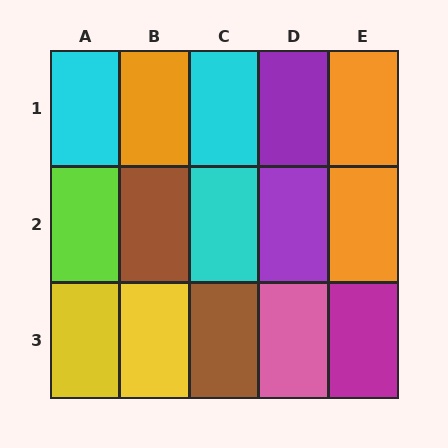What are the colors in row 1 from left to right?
Cyan, orange, cyan, purple, orange.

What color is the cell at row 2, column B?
Brown.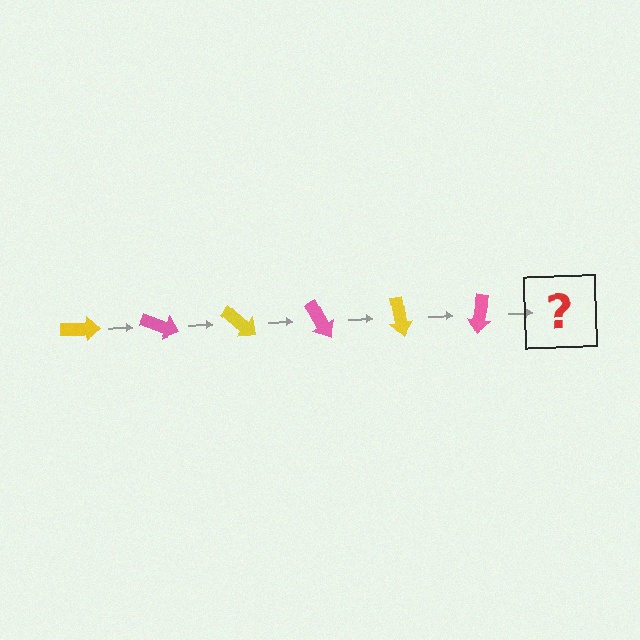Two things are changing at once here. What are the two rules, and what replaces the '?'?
The two rules are that it rotates 20 degrees each step and the color cycles through yellow and pink. The '?' should be a yellow arrow, rotated 120 degrees from the start.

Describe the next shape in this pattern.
It should be a yellow arrow, rotated 120 degrees from the start.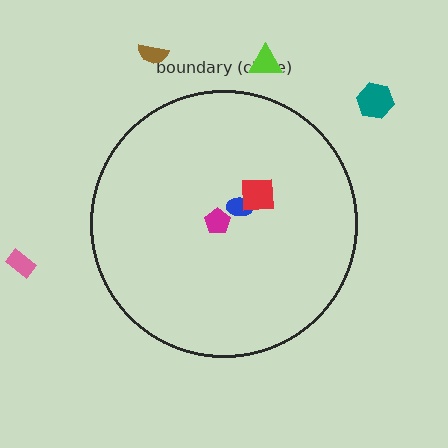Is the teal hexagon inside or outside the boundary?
Outside.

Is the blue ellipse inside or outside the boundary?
Inside.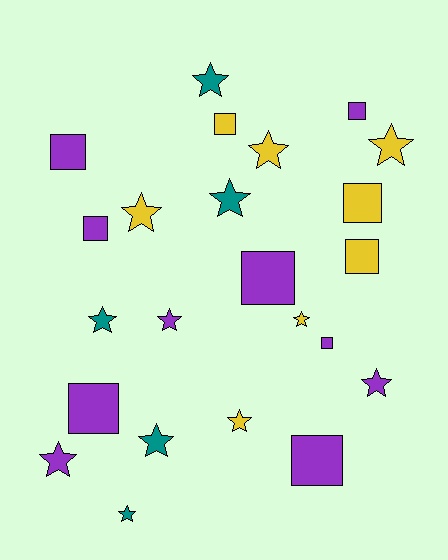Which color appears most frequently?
Purple, with 10 objects.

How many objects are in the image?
There are 23 objects.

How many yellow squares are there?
There are 3 yellow squares.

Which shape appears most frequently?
Star, with 13 objects.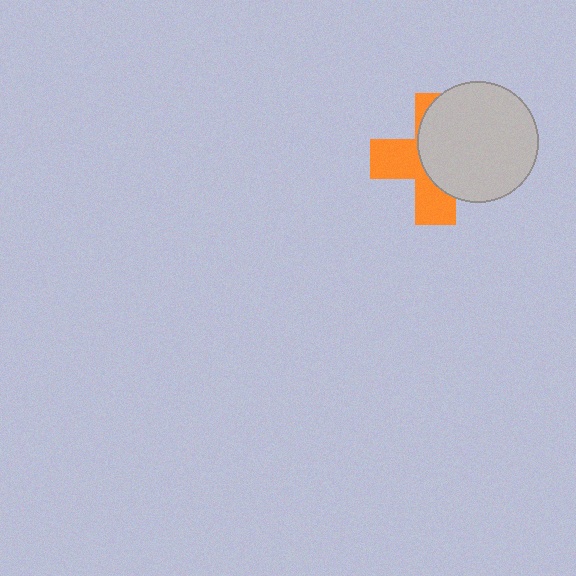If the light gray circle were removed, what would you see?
You would see the complete orange cross.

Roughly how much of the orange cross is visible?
About half of it is visible (roughly 45%).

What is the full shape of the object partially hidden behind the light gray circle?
The partially hidden object is an orange cross.